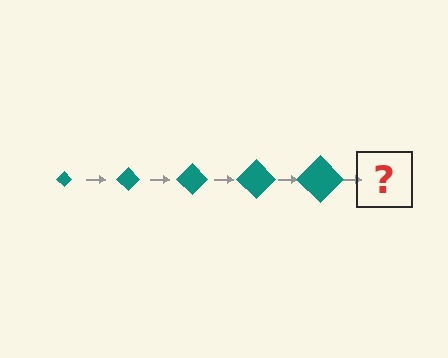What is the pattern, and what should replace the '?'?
The pattern is that the diamond gets progressively larger each step. The '?' should be a teal diamond, larger than the previous one.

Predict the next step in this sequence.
The next step is a teal diamond, larger than the previous one.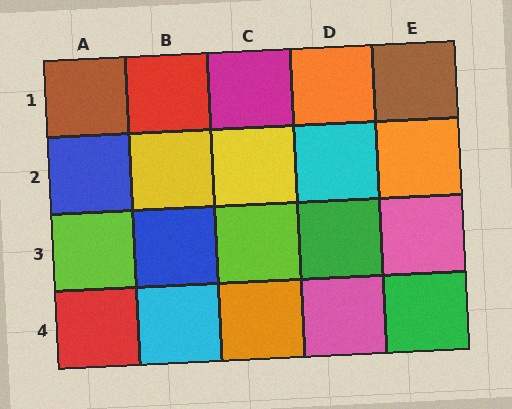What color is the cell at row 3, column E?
Pink.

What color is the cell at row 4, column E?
Green.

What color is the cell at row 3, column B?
Blue.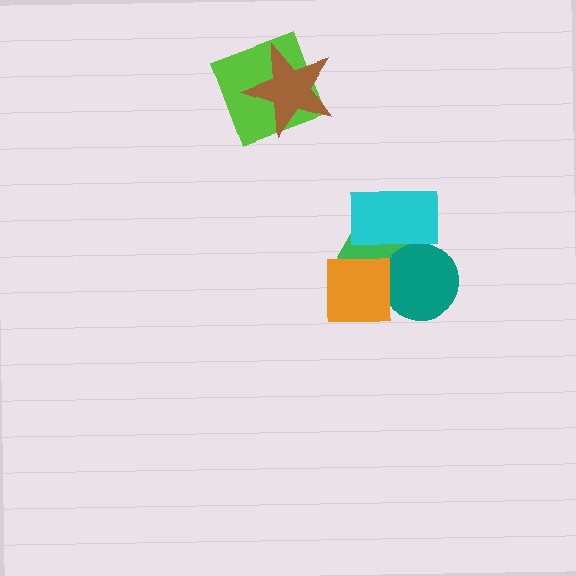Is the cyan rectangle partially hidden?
No, no other shape covers it.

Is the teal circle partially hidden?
Yes, it is partially covered by another shape.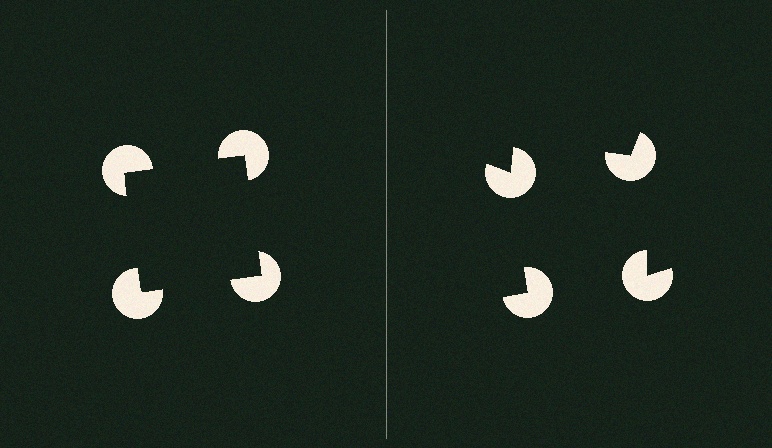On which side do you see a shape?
An illusory square appears on the left side. On the right side the wedge cuts are rotated, so no coherent shape forms.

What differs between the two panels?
The pac-man discs are positioned identically on both sides; only the wedge orientations differ. On the left they align to a square; on the right they are misaligned.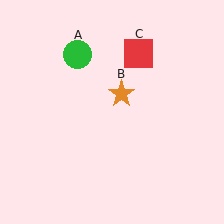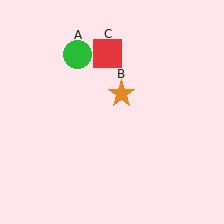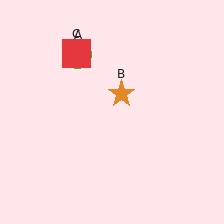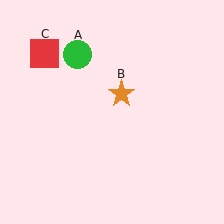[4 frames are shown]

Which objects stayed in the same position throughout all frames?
Green circle (object A) and orange star (object B) remained stationary.